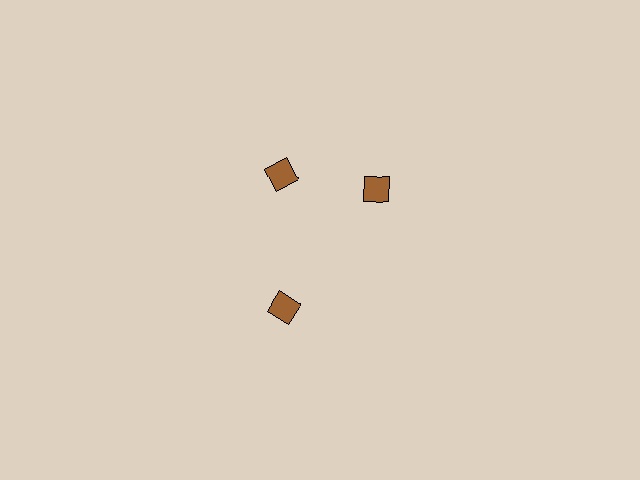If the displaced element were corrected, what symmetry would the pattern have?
It would have 3-fold rotational symmetry — the pattern would map onto itself every 120 degrees.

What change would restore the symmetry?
The symmetry would be restored by rotating it back into even spacing with its neighbors so that all 3 diamonds sit at equal angles and equal distance from the center.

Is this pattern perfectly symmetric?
No. The 3 brown diamonds are arranged in a ring, but one element near the 3 o'clock position is rotated out of alignment along the ring, breaking the 3-fold rotational symmetry.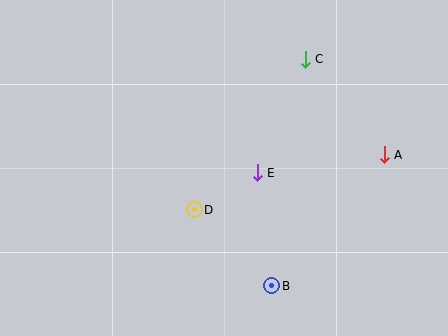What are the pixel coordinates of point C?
Point C is at (305, 59).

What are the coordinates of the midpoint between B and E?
The midpoint between B and E is at (264, 229).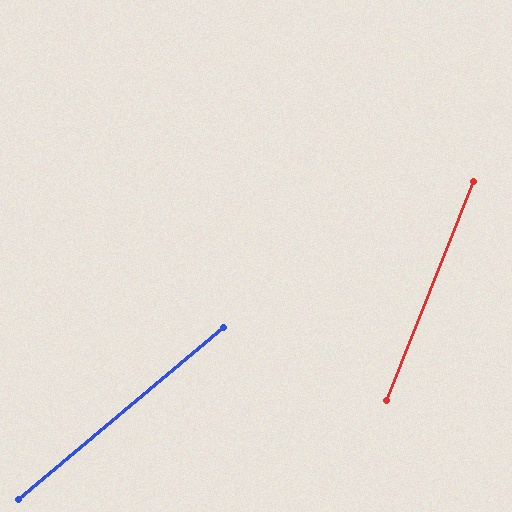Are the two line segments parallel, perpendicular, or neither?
Neither parallel nor perpendicular — they differ by about 29°.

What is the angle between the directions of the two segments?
Approximately 29 degrees.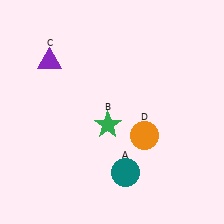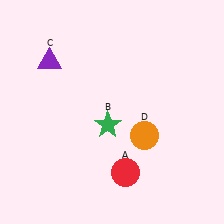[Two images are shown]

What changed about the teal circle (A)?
In Image 1, A is teal. In Image 2, it changed to red.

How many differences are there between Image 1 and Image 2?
There is 1 difference between the two images.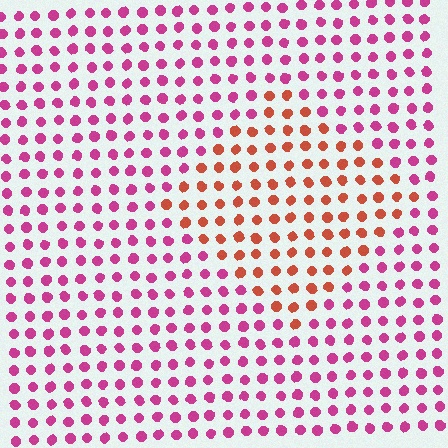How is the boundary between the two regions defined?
The boundary is defined purely by a slight shift in hue (about 45 degrees). Spacing, size, and orientation are identical on both sides.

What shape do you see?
I see a diamond.